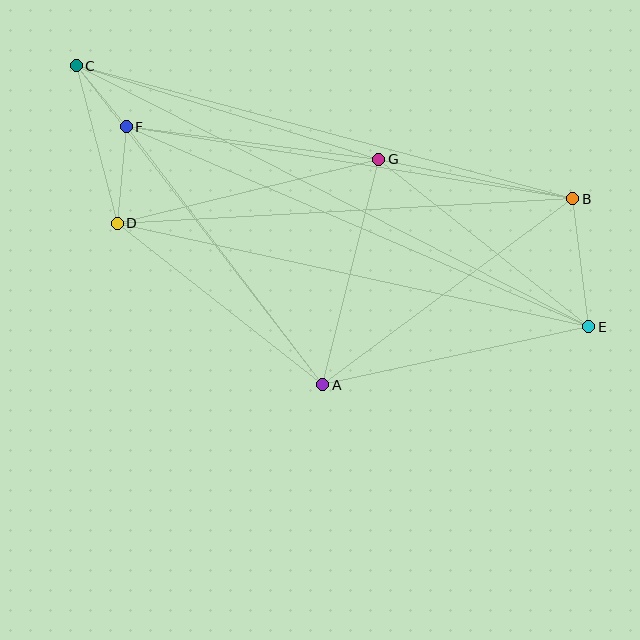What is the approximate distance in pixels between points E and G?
The distance between E and G is approximately 269 pixels.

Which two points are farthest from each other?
Points C and E are farthest from each other.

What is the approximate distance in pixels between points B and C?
The distance between B and C is approximately 514 pixels.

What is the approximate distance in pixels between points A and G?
The distance between A and G is approximately 233 pixels.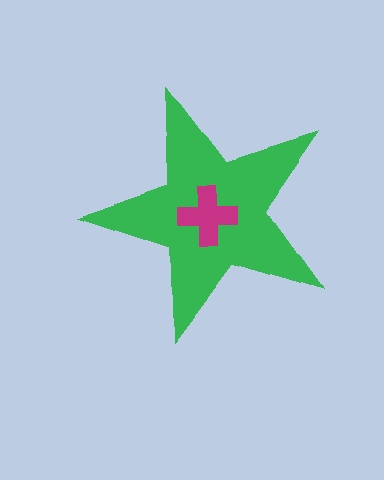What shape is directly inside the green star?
The magenta cross.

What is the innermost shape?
The magenta cross.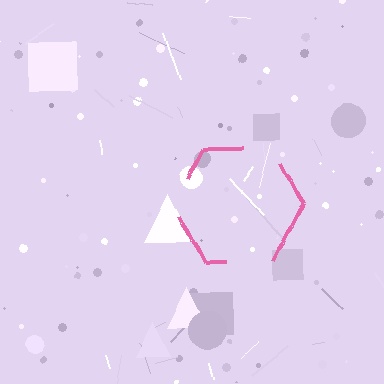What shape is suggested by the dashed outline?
The dashed outline suggests a hexagon.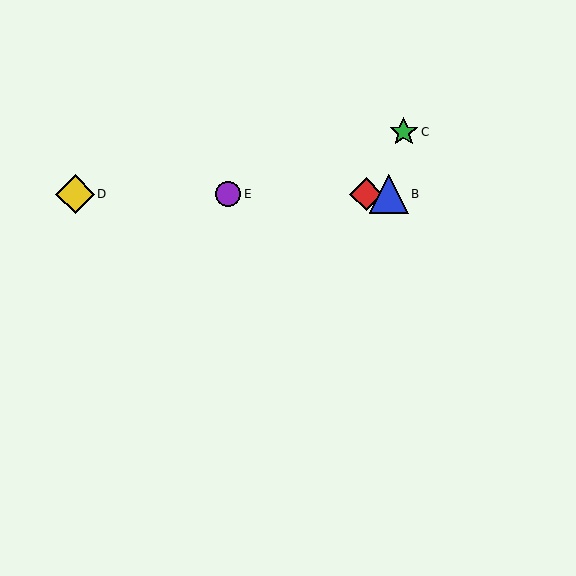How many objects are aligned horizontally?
4 objects (A, B, D, E) are aligned horizontally.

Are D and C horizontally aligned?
No, D is at y≈194 and C is at y≈132.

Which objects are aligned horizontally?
Objects A, B, D, E are aligned horizontally.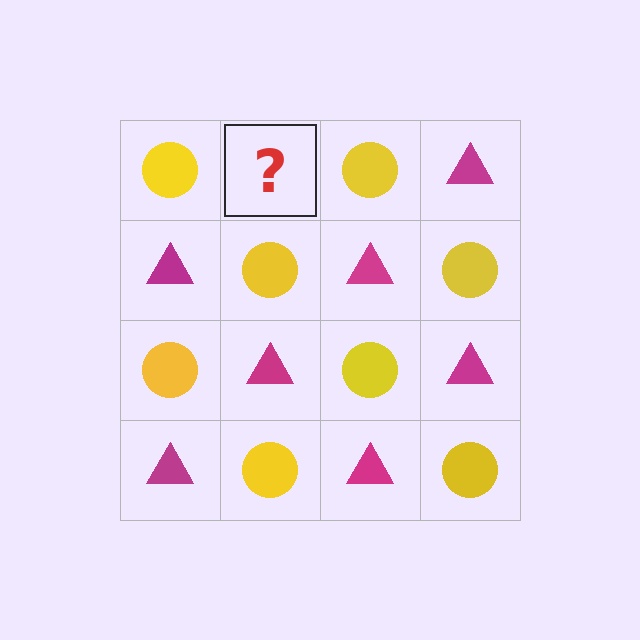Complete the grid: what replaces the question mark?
The question mark should be replaced with a magenta triangle.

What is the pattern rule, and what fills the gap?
The rule is that it alternates yellow circle and magenta triangle in a checkerboard pattern. The gap should be filled with a magenta triangle.